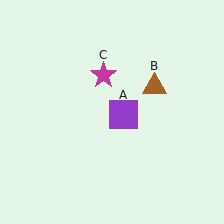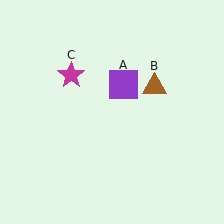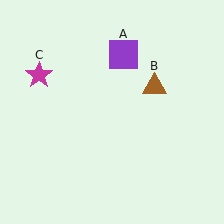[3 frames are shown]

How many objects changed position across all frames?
2 objects changed position: purple square (object A), magenta star (object C).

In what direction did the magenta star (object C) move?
The magenta star (object C) moved left.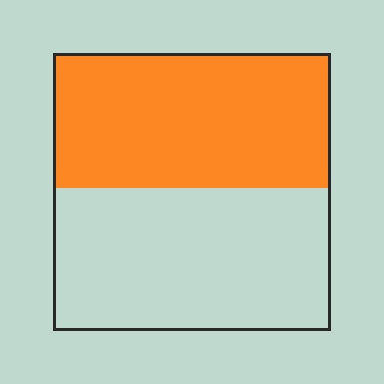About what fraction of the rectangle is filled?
About one half (1/2).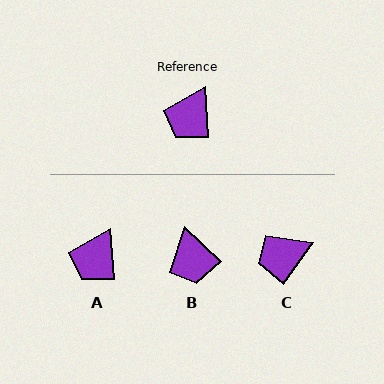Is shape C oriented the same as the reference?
No, it is off by about 39 degrees.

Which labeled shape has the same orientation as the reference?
A.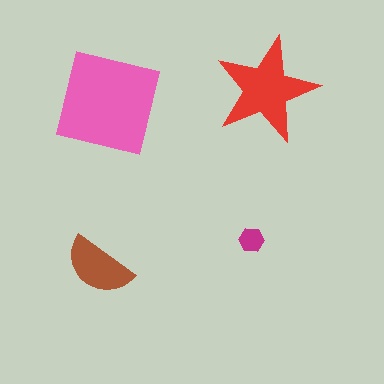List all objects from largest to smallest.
The pink square, the red star, the brown semicircle, the magenta hexagon.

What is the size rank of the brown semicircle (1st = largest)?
3rd.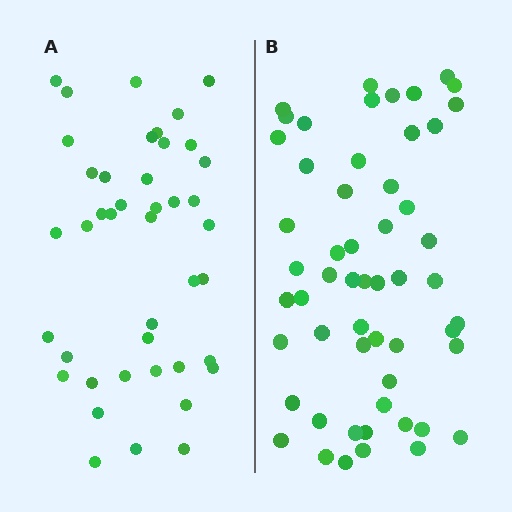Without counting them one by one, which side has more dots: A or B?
Region B (the right region) has more dots.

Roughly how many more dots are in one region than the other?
Region B has approximately 15 more dots than region A.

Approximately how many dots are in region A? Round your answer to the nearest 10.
About 40 dots. (The exact count is 42, which rounds to 40.)